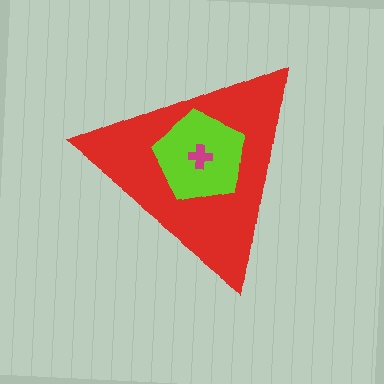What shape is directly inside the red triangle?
The lime pentagon.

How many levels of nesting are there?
3.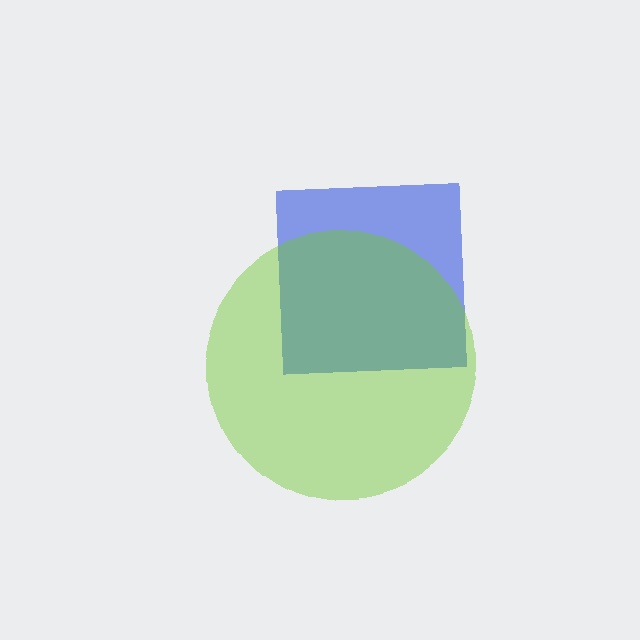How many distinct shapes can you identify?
There are 2 distinct shapes: a blue square, a lime circle.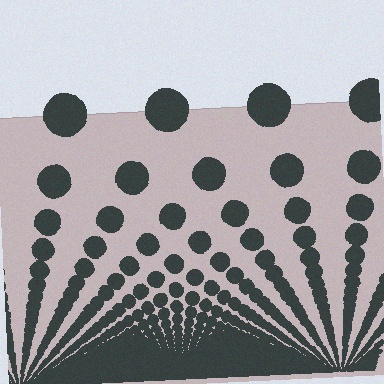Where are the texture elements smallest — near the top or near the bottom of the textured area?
Near the bottom.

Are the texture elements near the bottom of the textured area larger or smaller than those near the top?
Smaller. The gradient is inverted — elements near the bottom are smaller and denser.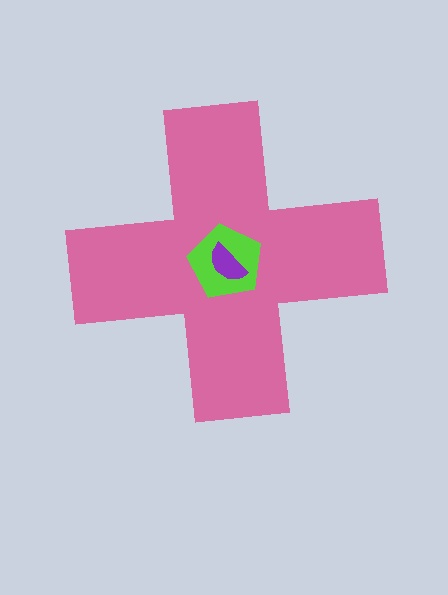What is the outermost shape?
The pink cross.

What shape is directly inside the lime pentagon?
The purple semicircle.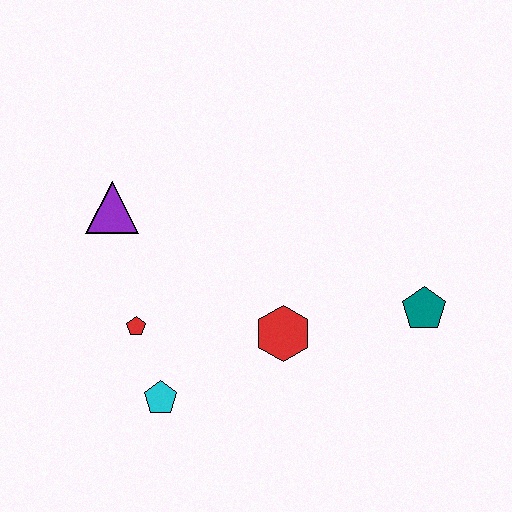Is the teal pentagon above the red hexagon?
Yes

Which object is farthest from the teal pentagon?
The purple triangle is farthest from the teal pentagon.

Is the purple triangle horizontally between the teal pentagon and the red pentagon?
No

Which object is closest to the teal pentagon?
The red hexagon is closest to the teal pentagon.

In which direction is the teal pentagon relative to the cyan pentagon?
The teal pentagon is to the right of the cyan pentagon.